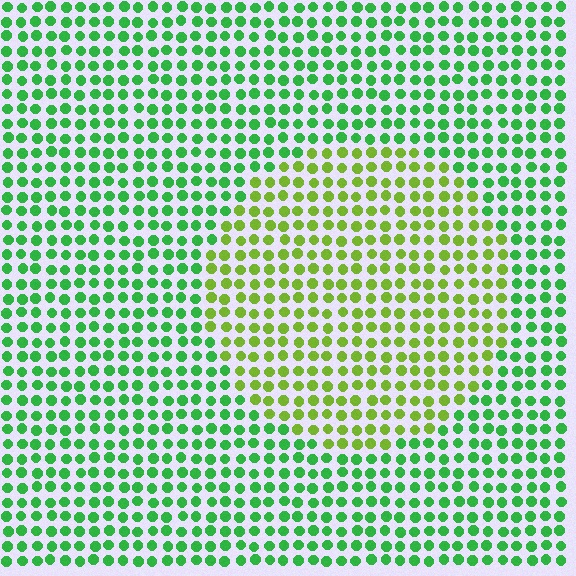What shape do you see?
I see a circle.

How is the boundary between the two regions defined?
The boundary is defined purely by a slight shift in hue (about 40 degrees). Spacing, size, and orientation are identical on both sides.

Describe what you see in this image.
The image is filled with small green elements in a uniform arrangement. A circle-shaped region is visible where the elements are tinted to a slightly different hue, forming a subtle color boundary.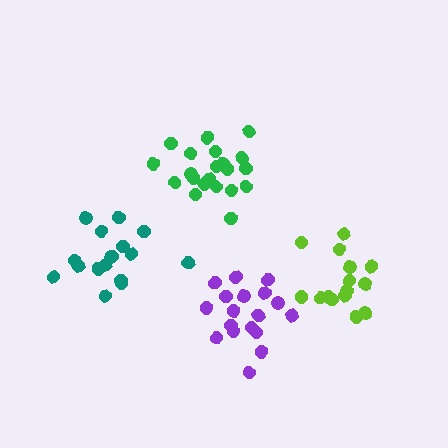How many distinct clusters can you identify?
There are 4 distinct clusters.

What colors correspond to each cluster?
The clusters are colored: purple, lime, green, teal.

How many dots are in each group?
Group 1: 18 dots, Group 2: 16 dots, Group 3: 21 dots, Group 4: 17 dots (72 total).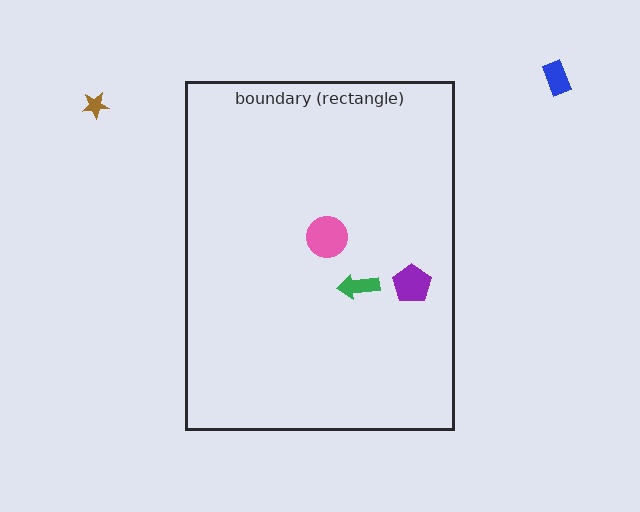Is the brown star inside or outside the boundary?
Outside.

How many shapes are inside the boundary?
3 inside, 2 outside.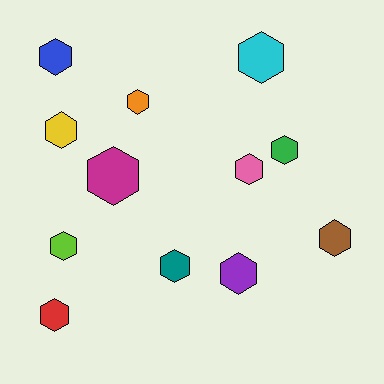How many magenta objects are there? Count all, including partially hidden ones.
There is 1 magenta object.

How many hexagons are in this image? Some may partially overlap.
There are 12 hexagons.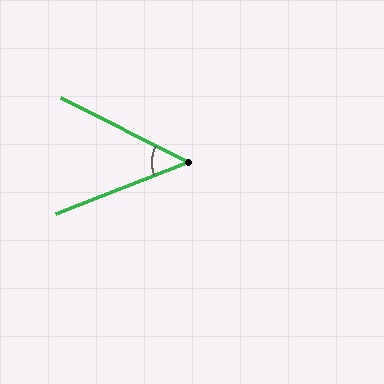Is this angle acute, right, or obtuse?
It is acute.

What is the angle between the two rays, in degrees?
Approximately 48 degrees.